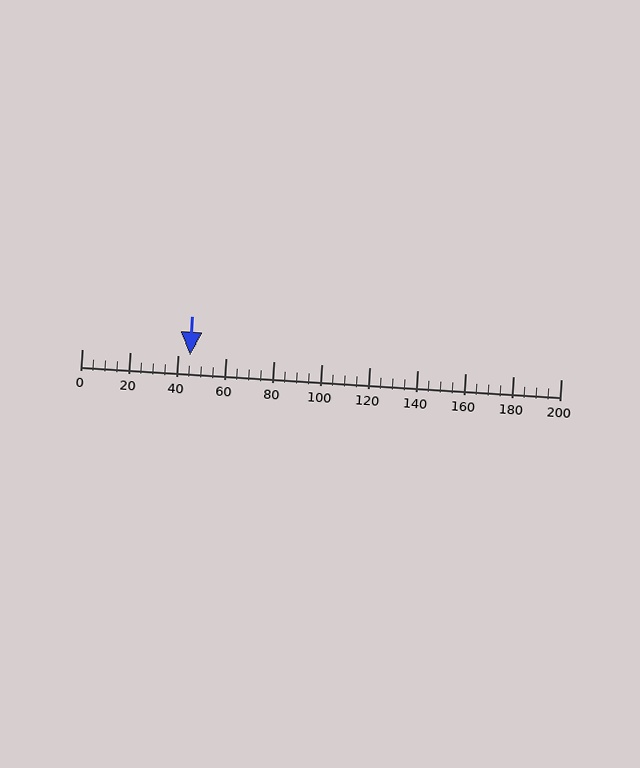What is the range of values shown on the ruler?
The ruler shows values from 0 to 200.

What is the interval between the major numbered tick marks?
The major tick marks are spaced 20 units apart.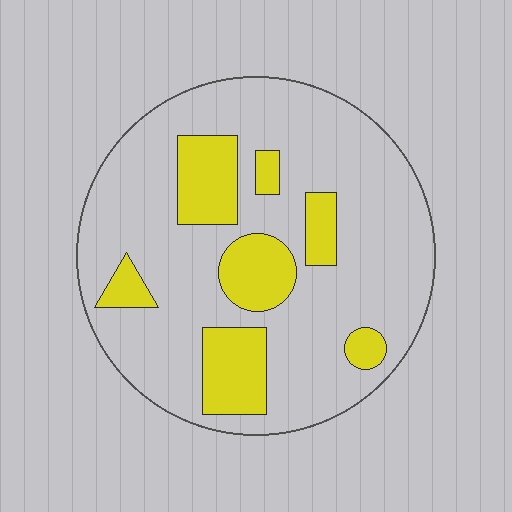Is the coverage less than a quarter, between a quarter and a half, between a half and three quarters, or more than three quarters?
Less than a quarter.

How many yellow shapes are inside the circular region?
7.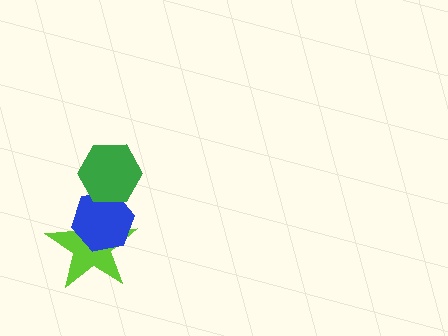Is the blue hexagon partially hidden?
Yes, it is partially covered by another shape.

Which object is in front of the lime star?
The blue hexagon is in front of the lime star.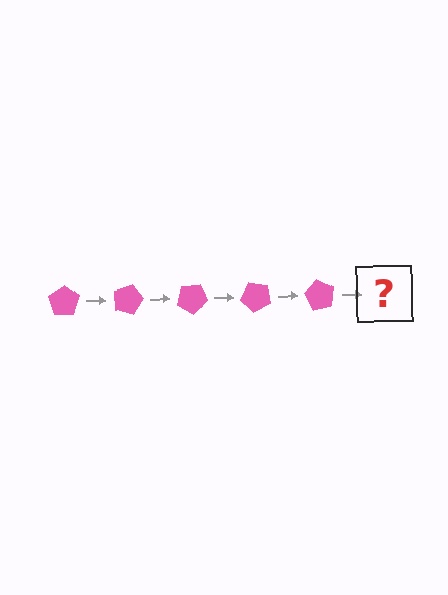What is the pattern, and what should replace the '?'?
The pattern is that the pentagon rotates 15 degrees each step. The '?' should be a pink pentagon rotated 75 degrees.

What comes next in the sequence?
The next element should be a pink pentagon rotated 75 degrees.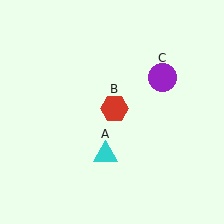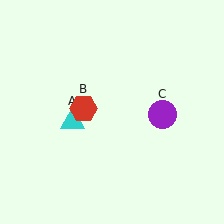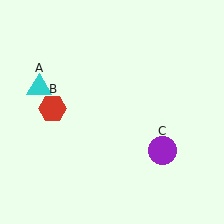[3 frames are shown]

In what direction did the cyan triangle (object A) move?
The cyan triangle (object A) moved up and to the left.